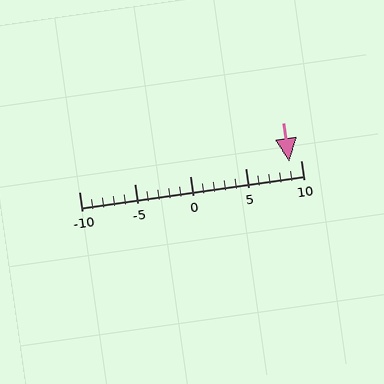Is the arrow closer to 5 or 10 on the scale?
The arrow is closer to 10.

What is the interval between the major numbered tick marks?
The major tick marks are spaced 5 units apart.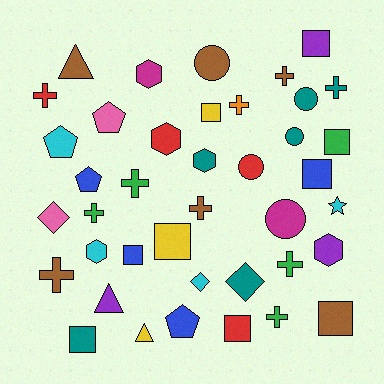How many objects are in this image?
There are 40 objects.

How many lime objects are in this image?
There are no lime objects.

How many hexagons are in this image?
There are 5 hexagons.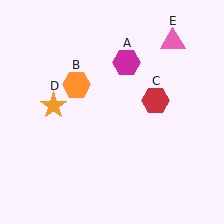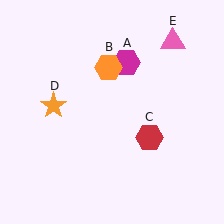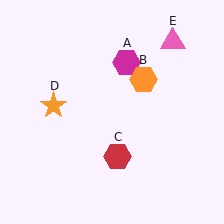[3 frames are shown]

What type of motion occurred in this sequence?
The orange hexagon (object B), red hexagon (object C) rotated clockwise around the center of the scene.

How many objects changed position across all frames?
2 objects changed position: orange hexagon (object B), red hexagon (object C).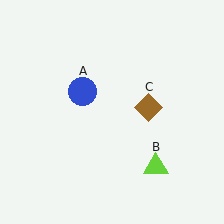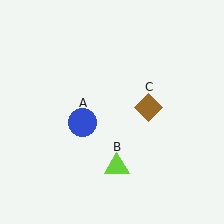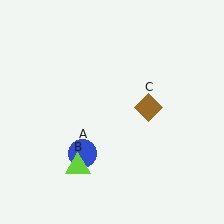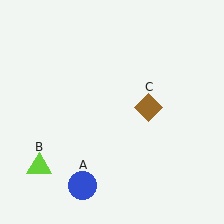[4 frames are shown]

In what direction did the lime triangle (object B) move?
The lime triangle (object B) moved left.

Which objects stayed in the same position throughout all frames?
Brown diamond (object C) remained stationary.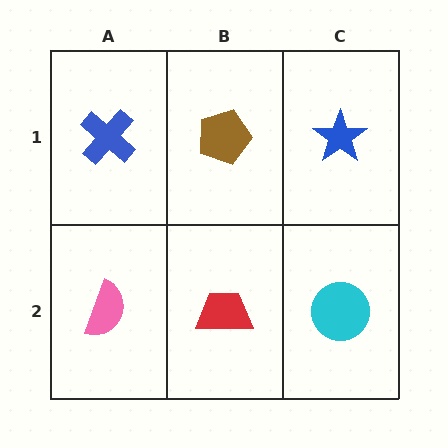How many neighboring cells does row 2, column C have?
2.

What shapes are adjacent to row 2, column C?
A blue star (row 1, column C), a red trapezoid (row 2, column B).